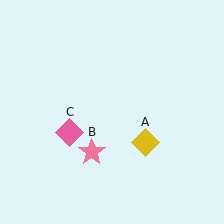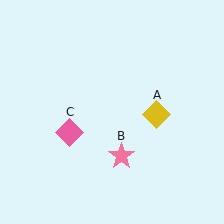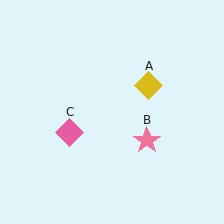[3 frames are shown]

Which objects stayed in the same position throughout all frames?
Pink diamond (object C) remained stationary.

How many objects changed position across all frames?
2 objects changed position: yellow diamond (object A), pink star (object B).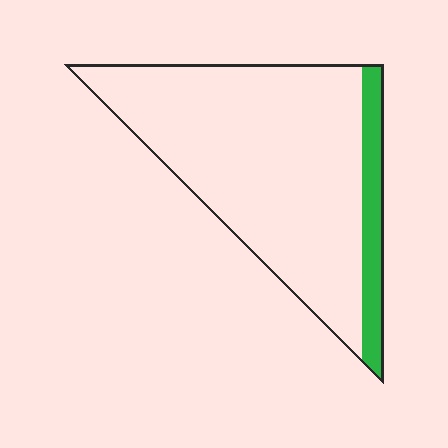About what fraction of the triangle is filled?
About one eighth (1/8).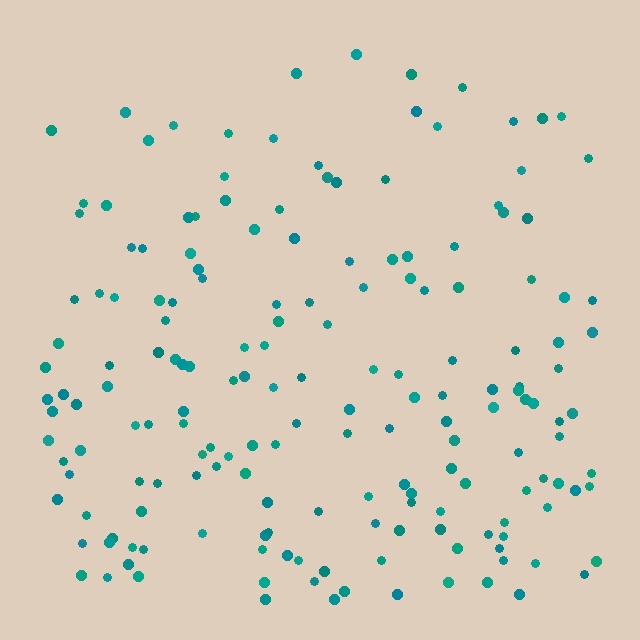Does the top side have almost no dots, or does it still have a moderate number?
Still a moderate number, just noticeably fewer than the bottom.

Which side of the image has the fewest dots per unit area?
The top.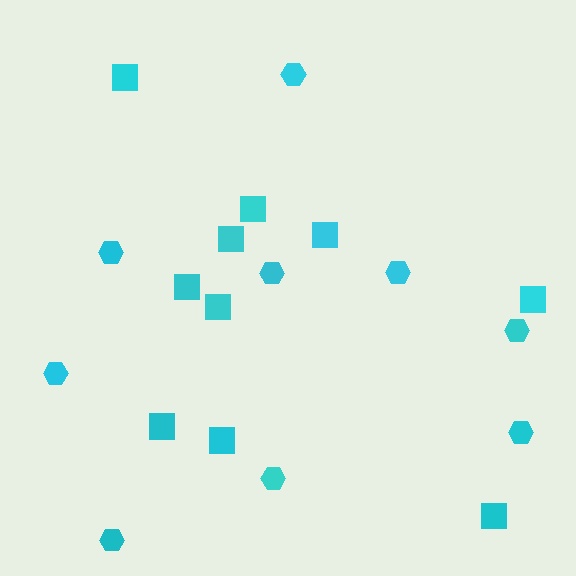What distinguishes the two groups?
There are 2 groups: one group of squares (10) and one group of hexagons (9).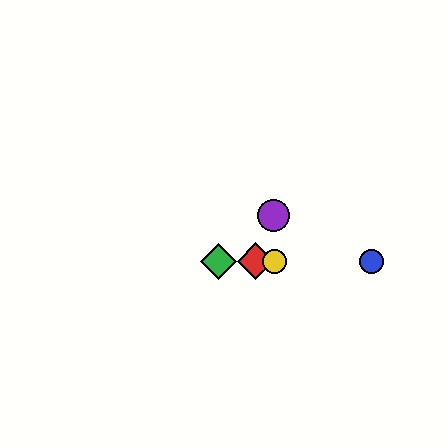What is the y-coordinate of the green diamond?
The green diamond is at y≈261.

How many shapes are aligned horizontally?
4 shapes (the red diamond, the blue circle, the green diamond, the yellow circle) are aligned horizontally.